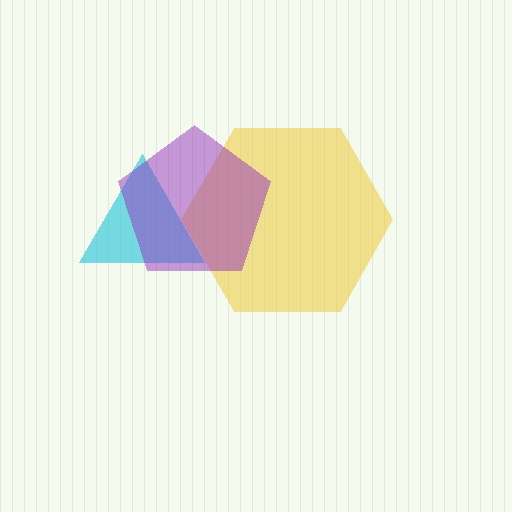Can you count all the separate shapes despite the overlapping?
Yes, there are 3 separate shapes.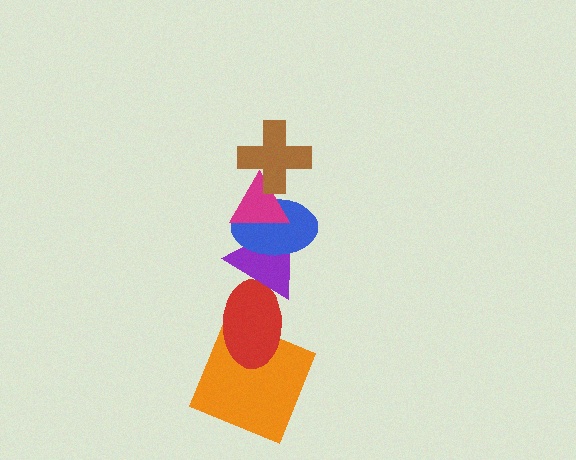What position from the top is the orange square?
The orange square is 6th from the top.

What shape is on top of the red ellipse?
The purple triangle is on top of the red ellipse.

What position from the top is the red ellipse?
The red ellipse is 5th from the top.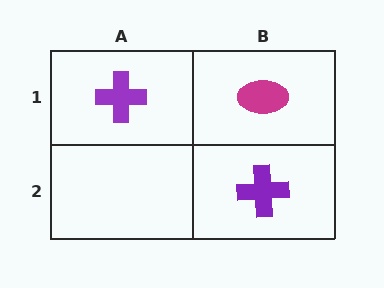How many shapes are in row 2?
1 shape.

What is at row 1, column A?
A purple cross.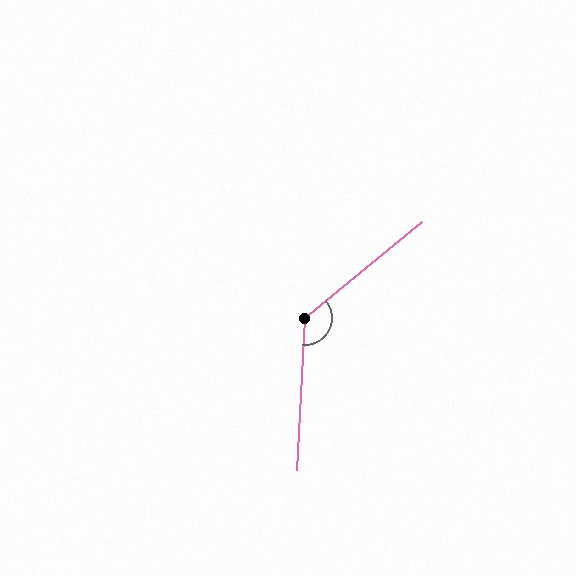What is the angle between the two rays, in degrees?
Approximately 132 degrees.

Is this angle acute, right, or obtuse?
It is obtuse.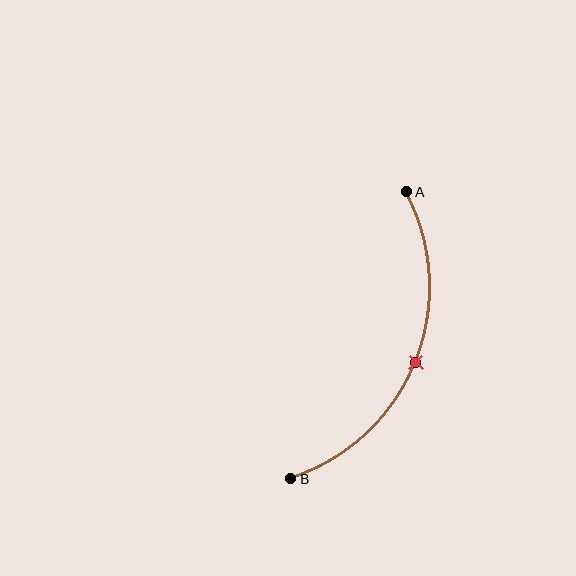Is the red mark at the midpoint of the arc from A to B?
Yes. The red mark lies on the arc at equal arc-length from both A and B — it is the arc midpoint.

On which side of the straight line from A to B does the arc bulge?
The arc bulges to the right of the straight line connecting A and B.